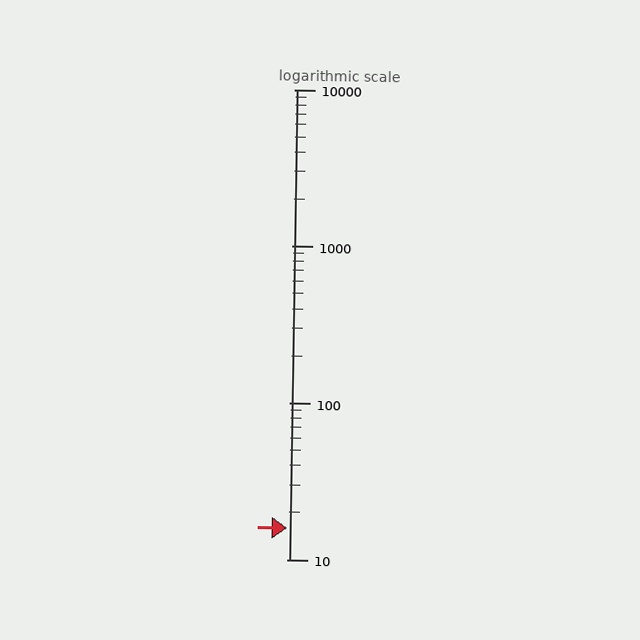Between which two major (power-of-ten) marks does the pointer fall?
The pointer is between 10 and 100.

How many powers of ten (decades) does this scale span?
The scale spans 3 decades, from 10 to 10000.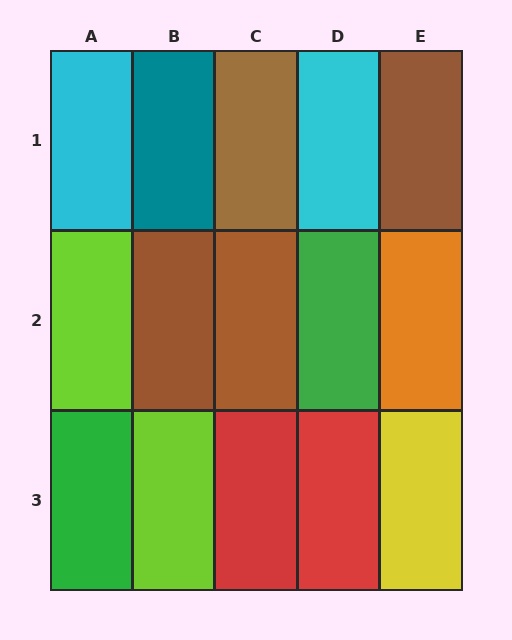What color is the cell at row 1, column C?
Brown.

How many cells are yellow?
1 cell is yellow.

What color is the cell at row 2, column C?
Brown.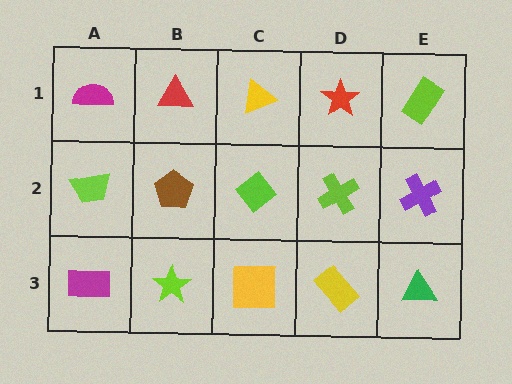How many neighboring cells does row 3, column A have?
2.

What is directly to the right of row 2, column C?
A lime cross.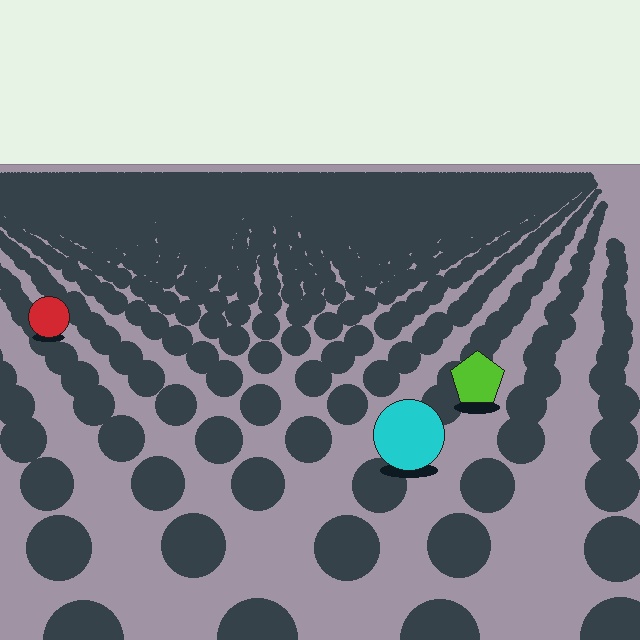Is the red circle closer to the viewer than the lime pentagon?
No. The lime pentagon is closer — you can tell from the texture gradient: the ground texture is coarser near it.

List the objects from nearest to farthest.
From nearest to farthest: the cyan circle, the lime pentagon, the red circle.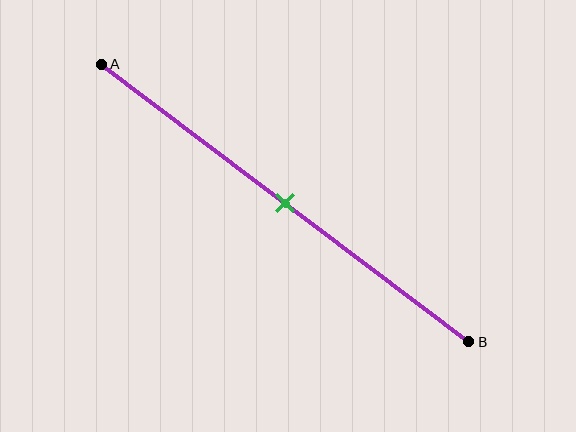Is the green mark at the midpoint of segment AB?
Yes, the mark is approximately at the midpoint.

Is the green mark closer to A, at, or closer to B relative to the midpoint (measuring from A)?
The green mark is approximately at the midpoint of segment AB.